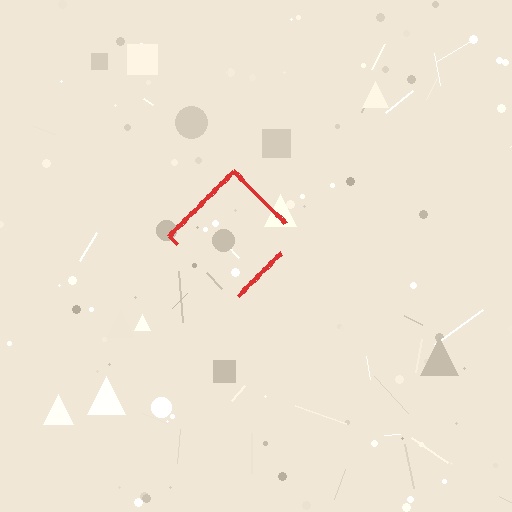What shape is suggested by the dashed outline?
The dashed outline suggests a diamond.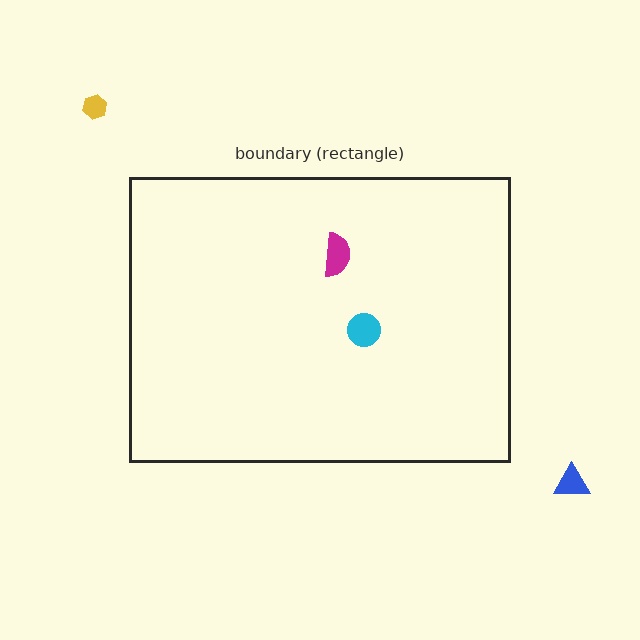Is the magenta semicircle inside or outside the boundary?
Inside.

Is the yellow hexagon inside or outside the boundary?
Outside.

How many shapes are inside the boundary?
2 inside, 2 outside.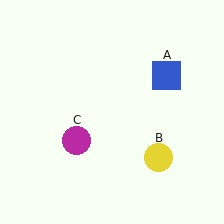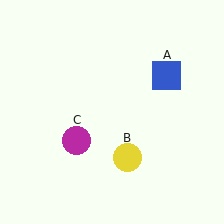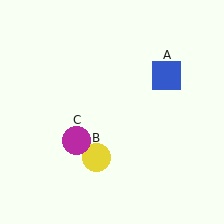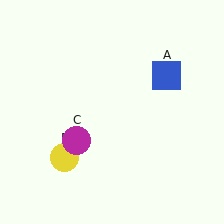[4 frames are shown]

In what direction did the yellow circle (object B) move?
The yellow circle (object B) moved left.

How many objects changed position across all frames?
1 object changed position: yellow circle (object B).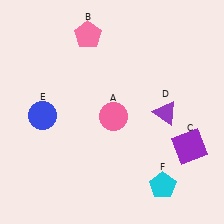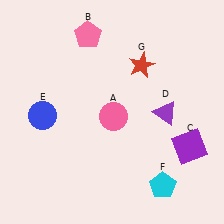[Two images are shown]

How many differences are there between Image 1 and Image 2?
There is 1 difference between the two images.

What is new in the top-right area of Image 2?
A red star (G) was added in the top-right area of Image 2.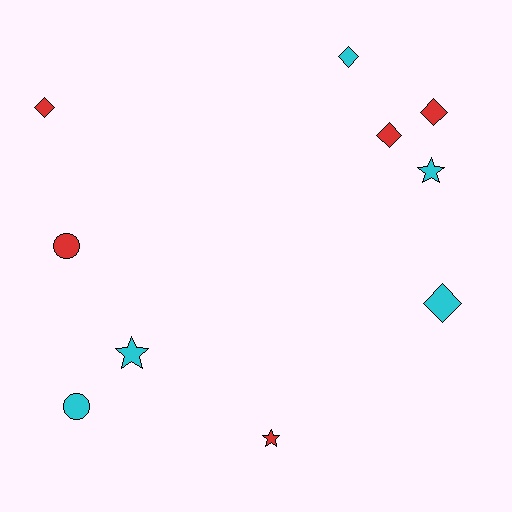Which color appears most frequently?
Cyan, with 5 objects.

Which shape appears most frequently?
Diamond, with 5 objects.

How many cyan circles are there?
There is 1 cyan circle.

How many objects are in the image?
There are 10 objects.